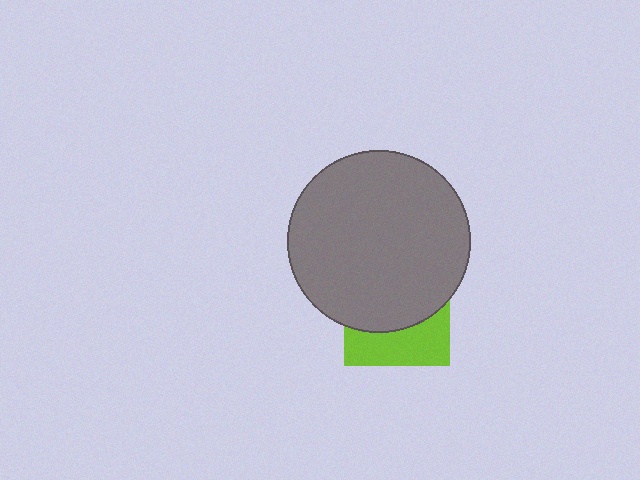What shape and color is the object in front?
The object in front is a gray circle.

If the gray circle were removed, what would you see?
You would see the complete lime square.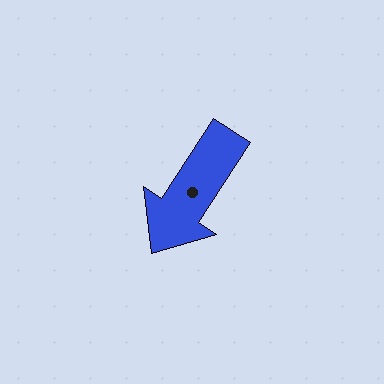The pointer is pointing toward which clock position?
Roughly 7 o'clock.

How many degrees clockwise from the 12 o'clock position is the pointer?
Approximately 213 degrees.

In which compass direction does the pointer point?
Southwest.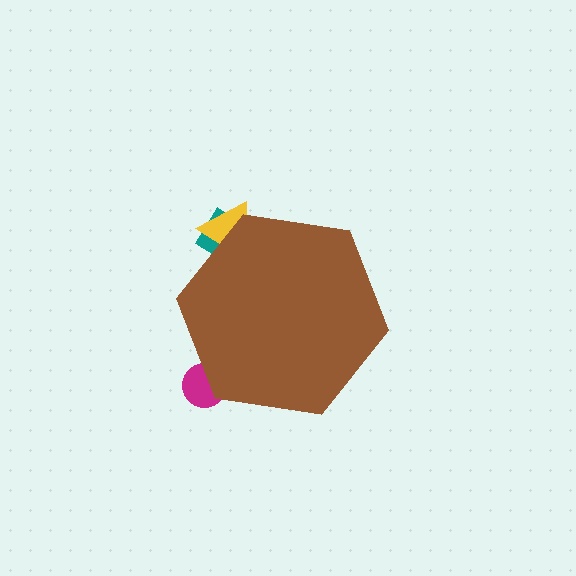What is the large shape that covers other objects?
A brown hexagon.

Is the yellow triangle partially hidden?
Yes, the yellow triangle is partially hidden behind the brown hexagon.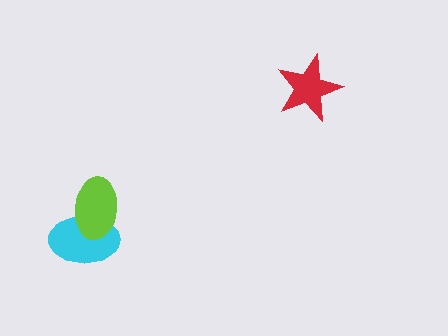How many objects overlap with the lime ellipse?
1 object overlaps with the lime ellipse.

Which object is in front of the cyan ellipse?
The lime ellipse is in front of the cyan ellipse.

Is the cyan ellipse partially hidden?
Yes, it is partially covered by another shape.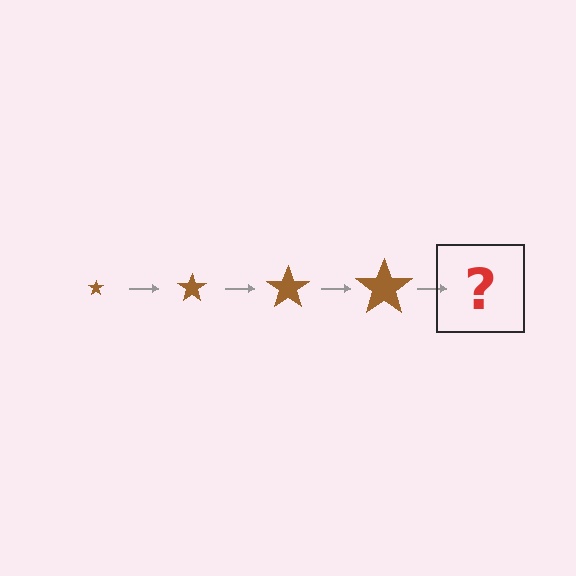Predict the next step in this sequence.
The next step is a brown star, larger than the previous one.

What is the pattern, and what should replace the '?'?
The pattern is that the star gets progressively larger each step. The '?' should be a brown star, larger than the previous one.